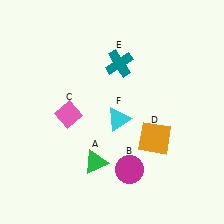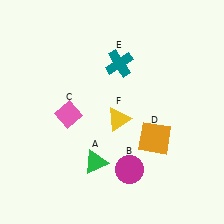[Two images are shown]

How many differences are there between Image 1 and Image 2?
There is 1 difference between the two images.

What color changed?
The triangle (F) changed from cyan in Image 1 to yellow in Image 2.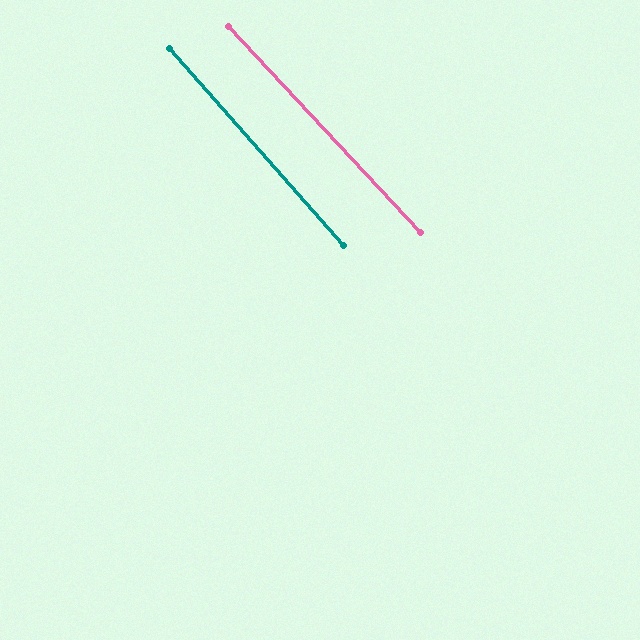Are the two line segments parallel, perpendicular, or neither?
Parallel — their directions differ by only 1.4°.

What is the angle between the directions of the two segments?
Approximately 1 degree.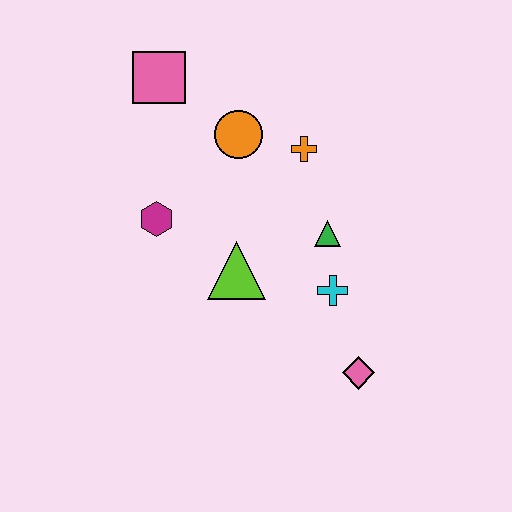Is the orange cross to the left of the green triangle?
Yes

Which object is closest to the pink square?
The orange circle is closest to the pink square.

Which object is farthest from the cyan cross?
The pink square is farthest from the cyan cross.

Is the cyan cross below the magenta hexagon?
Yes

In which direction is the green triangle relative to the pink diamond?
The green triangle is above the pink diamond.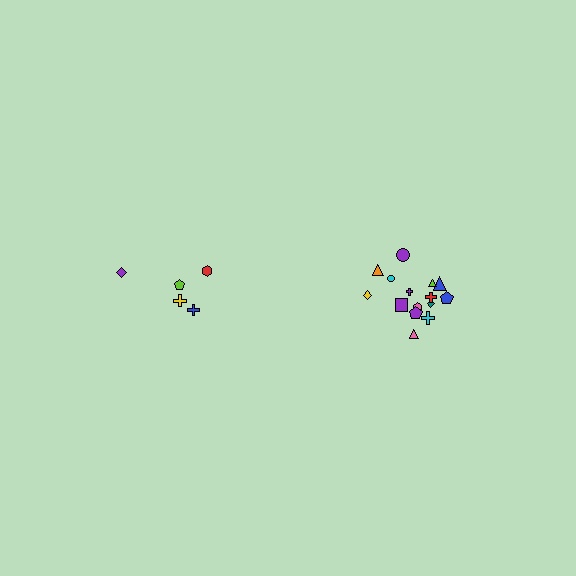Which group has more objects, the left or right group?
The right group.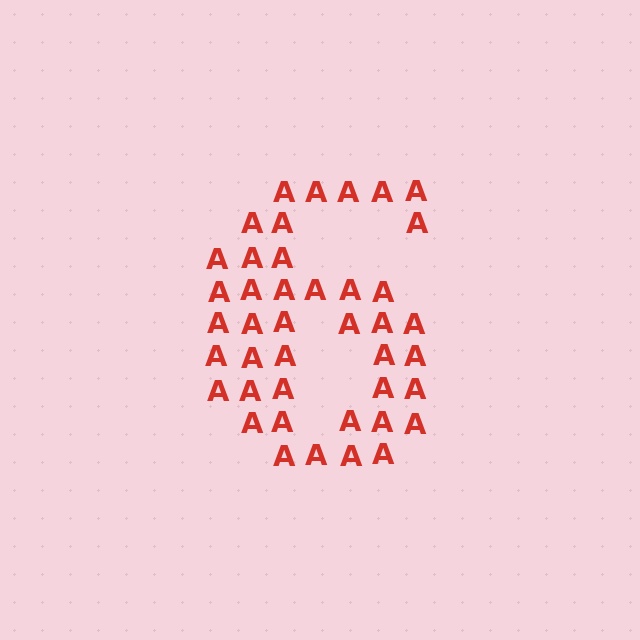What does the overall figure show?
The overall figure shows the digit 6.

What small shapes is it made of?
It is made of small letter A's.